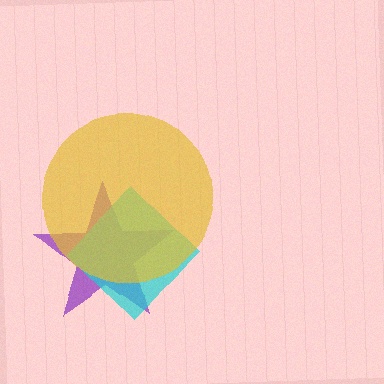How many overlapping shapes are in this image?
There are 3 overlapping shapes in the image.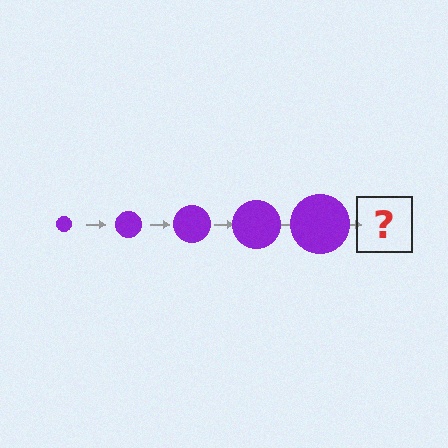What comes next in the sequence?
The next element should be a purple circle, larger than the previous one.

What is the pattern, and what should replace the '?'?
The pattern is that the circle gets progressively larger each step. The '?' should be a purple circle, larger than the previous one.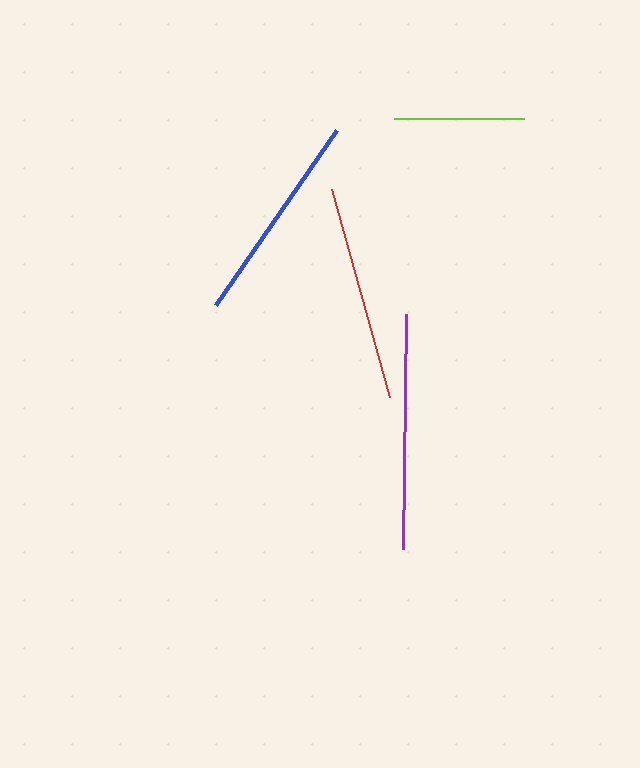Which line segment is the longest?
The purple line is the longest at approximately 235 pixels.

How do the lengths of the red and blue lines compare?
The red and blue lines are approximately the same length.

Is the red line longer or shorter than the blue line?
The red line is longer than the blue line.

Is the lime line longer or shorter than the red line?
The red line is longer than the lime line.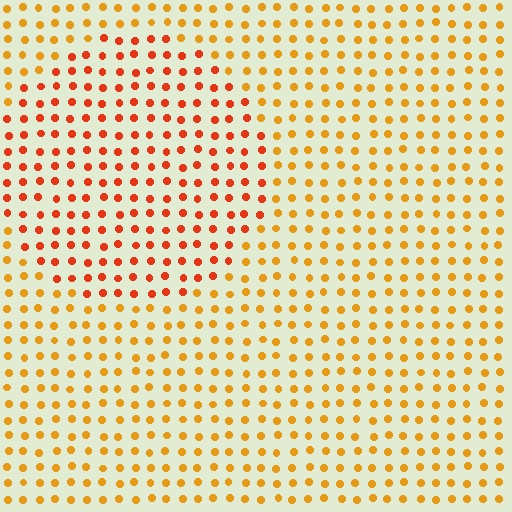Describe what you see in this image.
The image is filled with small orange elements in a uniform arrangement. A circle-shaped region is visible where the elements are tinted to a slightly different hue, forming a subtle color boundary.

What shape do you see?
I see a circle.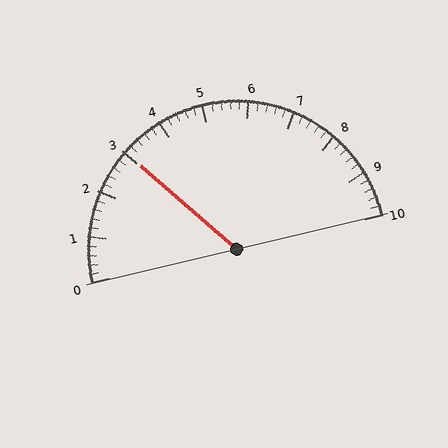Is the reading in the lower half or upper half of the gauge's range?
The reading is in the lower half of the range (0 to 10).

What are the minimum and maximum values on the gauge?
The gauge ranges from 0 to 10.